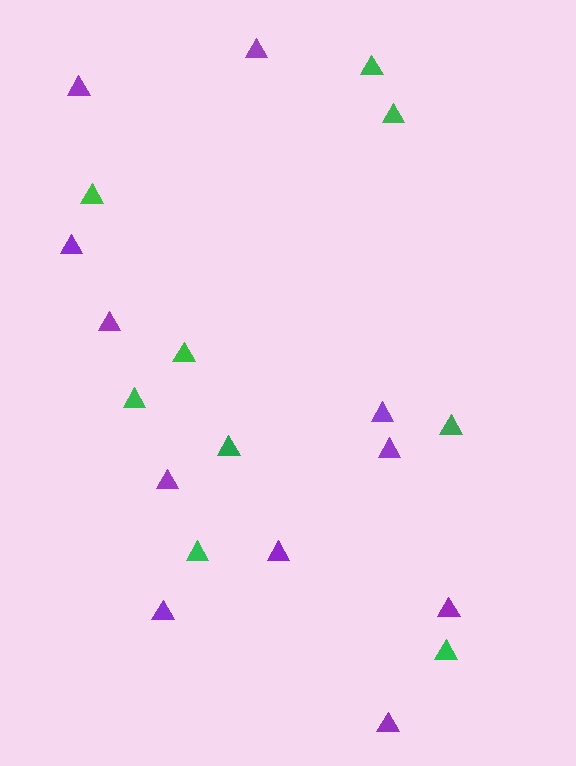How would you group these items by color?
There are 2 groups: one group of green triangles (9) and one group of purple triangles (11).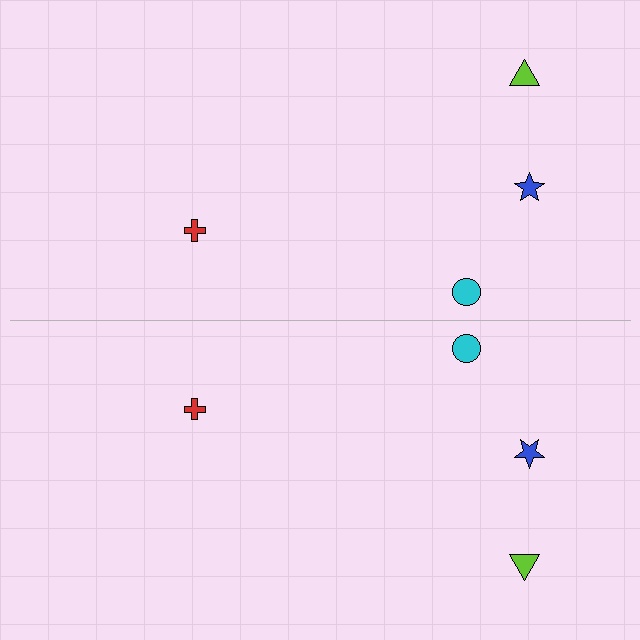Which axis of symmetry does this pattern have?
The pattern has a horizontal axis of symmetry running through the center of the image.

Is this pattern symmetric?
Yes, this pattern has bilateral (reflection) symmetry.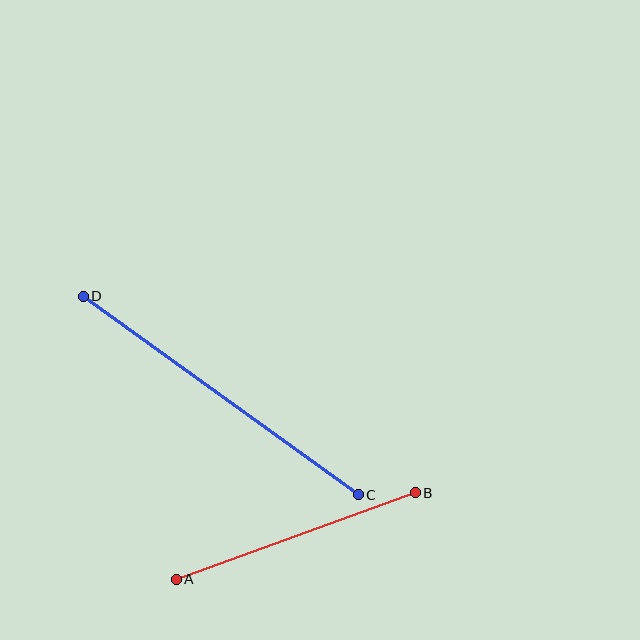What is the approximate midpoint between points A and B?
The midpoint is at approximately (296, 536) pixels.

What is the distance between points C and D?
The distance is approximately 339 pixels.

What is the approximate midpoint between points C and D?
The midpoint is at approximately (221, 396) pixels.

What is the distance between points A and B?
The distance is approximately 254 pixels.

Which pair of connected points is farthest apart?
Points C and D are farthest apart.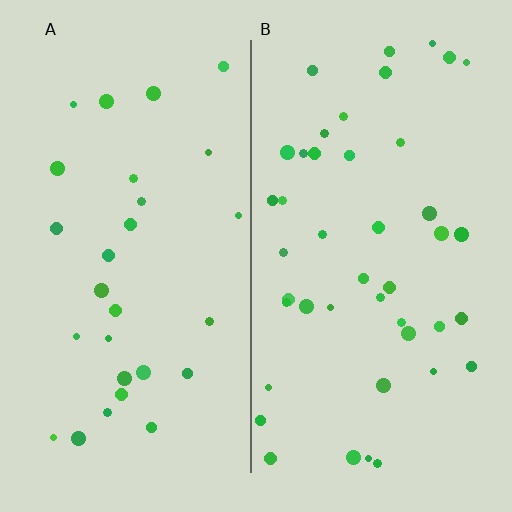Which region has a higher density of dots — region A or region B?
B (the right).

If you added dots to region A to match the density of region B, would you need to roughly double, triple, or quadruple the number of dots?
Approximately double.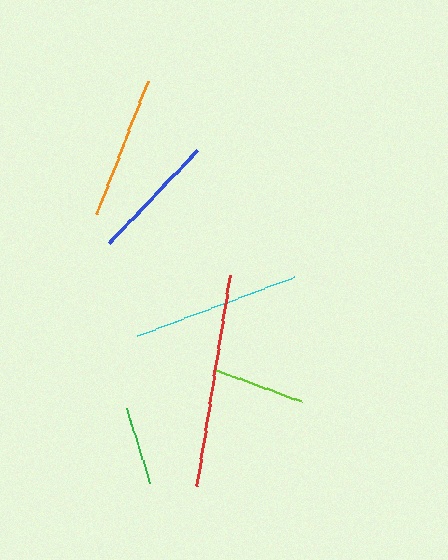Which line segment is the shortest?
The green line is the shortest at approximately 79 pixels.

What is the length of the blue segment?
The blue segment is approximately 128 pixels long.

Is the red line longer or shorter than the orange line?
The red line is longer than the orange line.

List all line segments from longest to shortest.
From longest to shortest: red, cyan, orange, blue, lime, green.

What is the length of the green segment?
The green segment is approximately 79 pixels long.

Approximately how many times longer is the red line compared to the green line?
The red line is approximately 2.7 times the length of the green line.